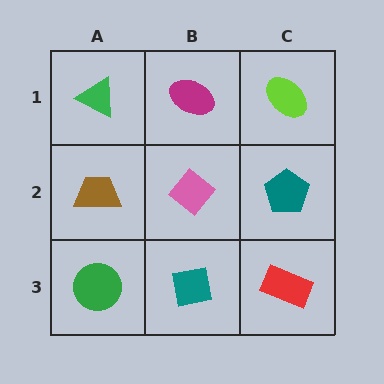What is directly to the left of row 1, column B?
A green triangle.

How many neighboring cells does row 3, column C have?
2.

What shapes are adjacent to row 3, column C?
A teal pentagon (row 2, column C), a teal square (row 3, column B).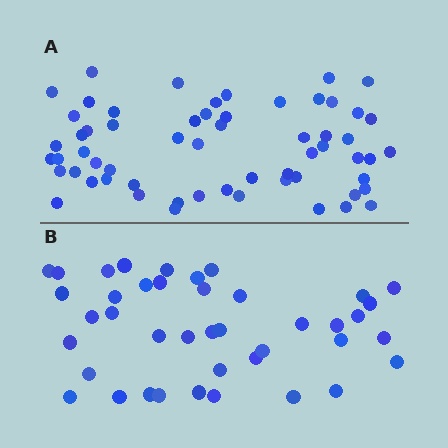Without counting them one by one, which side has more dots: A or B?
Region A (the top region) has more dots.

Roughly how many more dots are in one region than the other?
Region A has approximately 20 more dots than region B.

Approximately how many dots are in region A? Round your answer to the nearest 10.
About 60 dots.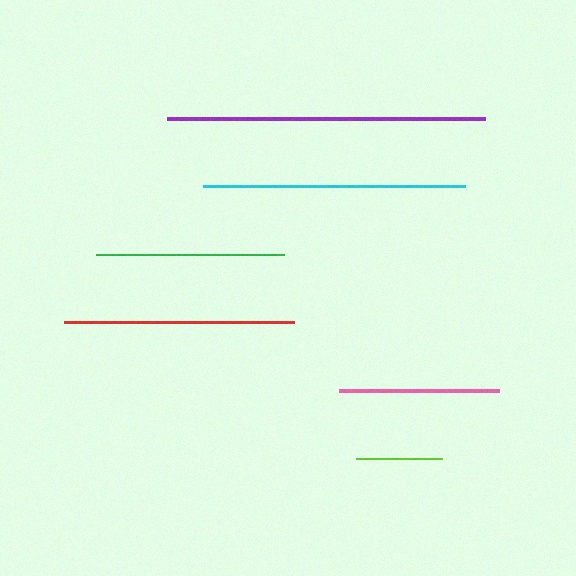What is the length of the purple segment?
The purple segment is approximately 318 pixels long.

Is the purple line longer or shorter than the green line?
The purple line is longer than the green line.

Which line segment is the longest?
The purple line is the longest at approximately 318 pixels.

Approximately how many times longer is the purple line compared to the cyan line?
The purple line is approximately 1.2 times the length of the cyan line.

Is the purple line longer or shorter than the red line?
The purple line is longer than the red line.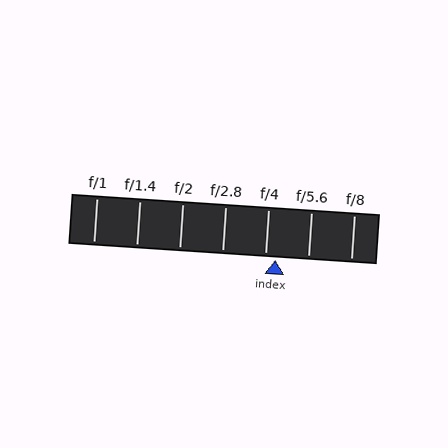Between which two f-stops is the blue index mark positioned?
The index mark is between f/4 and f/5.6.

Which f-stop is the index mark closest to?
The index mark is closest to f/4.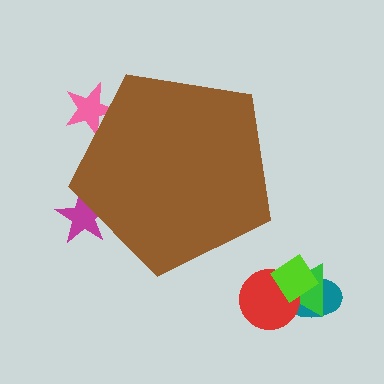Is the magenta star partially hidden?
Yes, the magenta star is partially hidden behind the brown pentagon.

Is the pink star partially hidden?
Yes, the pink star is partially hidden behind the brown pentagon.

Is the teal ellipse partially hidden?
No, the teal ellipse is fully visible.